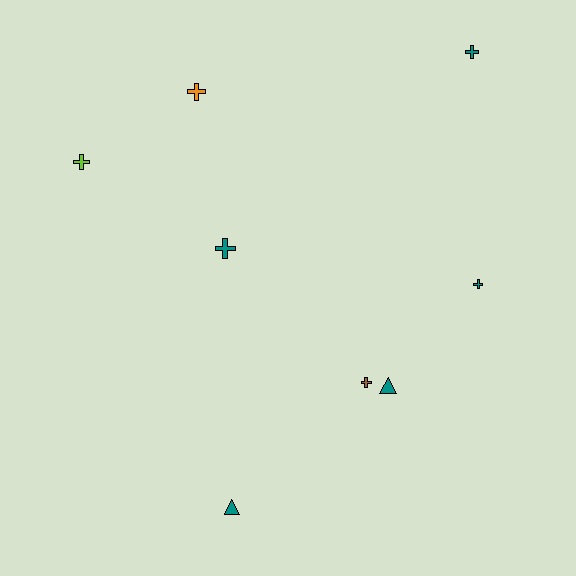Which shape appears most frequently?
Cross, with 6 objects.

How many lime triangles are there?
There are no lime triangles.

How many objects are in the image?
There are 8 objects.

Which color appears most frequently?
Teal, with 5 objects.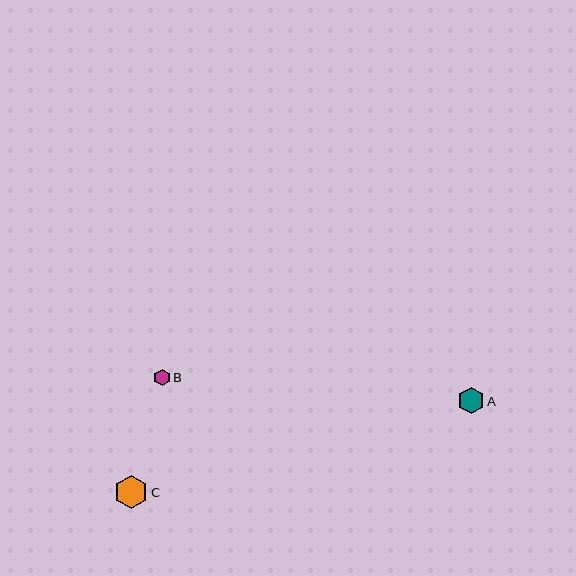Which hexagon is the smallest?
Hexagon B is the smallest with a size of approximately 16 pixels.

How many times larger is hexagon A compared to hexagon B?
Hexagon A is approximately 1.6 times the size of hexagon B.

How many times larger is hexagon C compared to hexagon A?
Hexagon C is approximately 1.3 times the size of hexagon A.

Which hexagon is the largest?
Hexagon C is the largest with a size of approximately 33 pixels.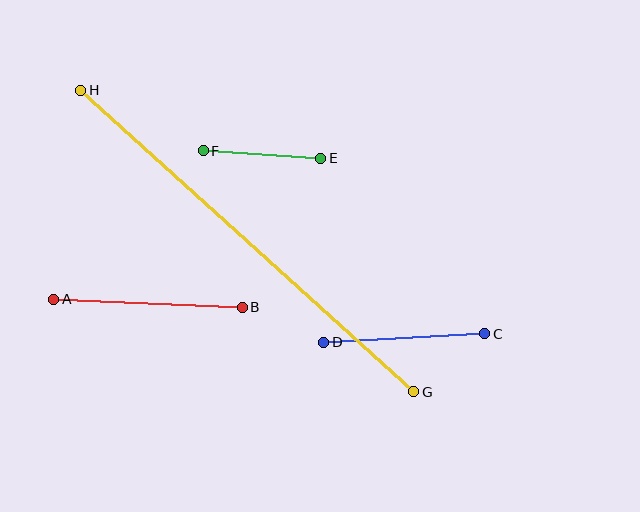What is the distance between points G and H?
The distance is approximately 449 pixels.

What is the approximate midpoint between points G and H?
The midpoint is at approximately (247, 241) pixels.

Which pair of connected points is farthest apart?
Points G and H are farthest apart.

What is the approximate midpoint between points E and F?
The midpoint is at approximately (262, 154) pixels.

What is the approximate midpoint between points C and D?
The midpoint is at approximately (404, 338) pixels.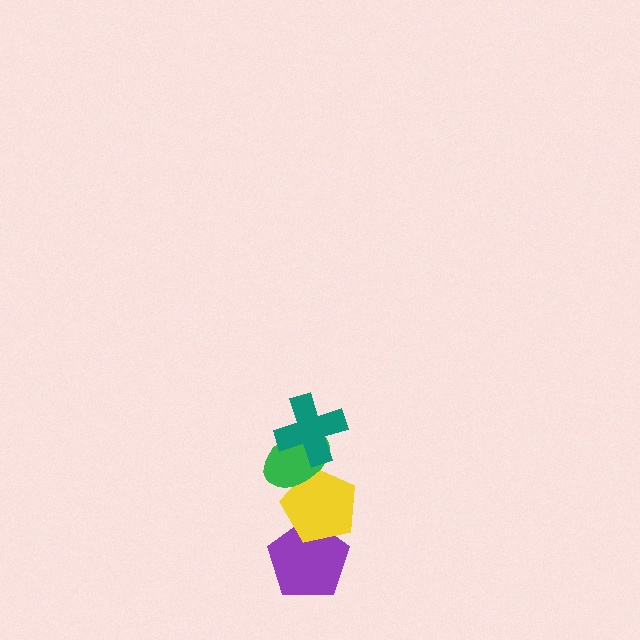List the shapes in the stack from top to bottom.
From top to bottom: the teal cross, the green ellipse, the yellow pentagon, the purple pentagon.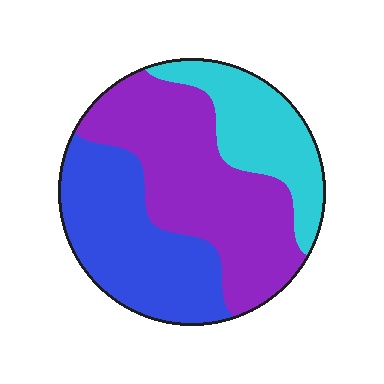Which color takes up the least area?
Cyan, at roughly 25%.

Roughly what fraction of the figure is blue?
Blue takes up about one third (1/3) of the figure.